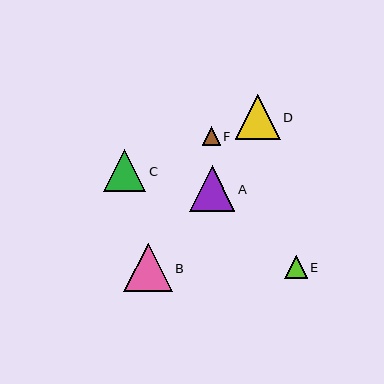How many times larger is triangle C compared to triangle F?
Triangle C is approximately 2.3 times the size of triangle F.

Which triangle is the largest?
Triangle B is the largest with a size of approximately 48 pixels.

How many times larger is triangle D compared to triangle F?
Triangle D is approximately 2.5 times the size of triangle F.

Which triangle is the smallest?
Triangle F is the smallest with a size of approximately 18 pixels.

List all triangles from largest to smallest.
From largest to smallest: B, A, D, C, E, F.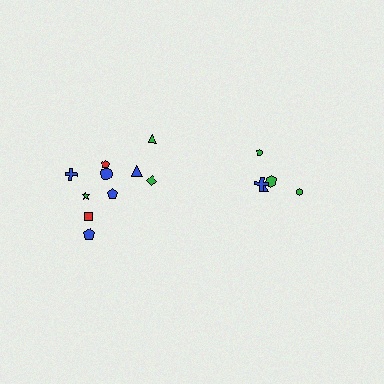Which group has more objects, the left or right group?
The left group.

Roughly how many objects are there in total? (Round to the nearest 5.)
Roughly 15 objects in total.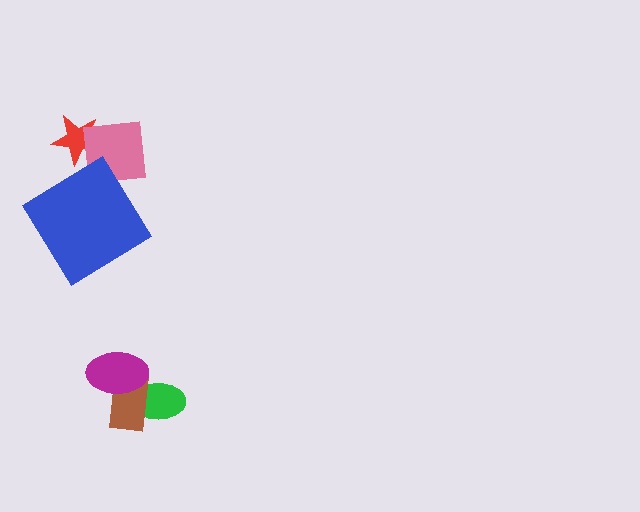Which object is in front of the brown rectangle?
The magenta ellipse is in front of the brown rectangle.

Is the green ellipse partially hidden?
Yes, it is partially covered by another shape.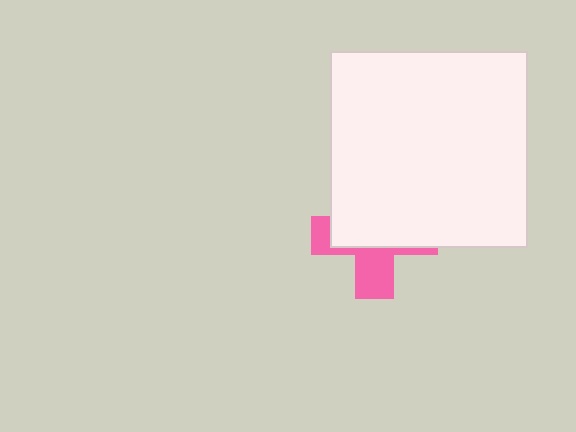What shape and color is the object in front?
The object in front is a white square.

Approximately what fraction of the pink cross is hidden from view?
Roughly 61% of the pink cross is hidden behind the white square.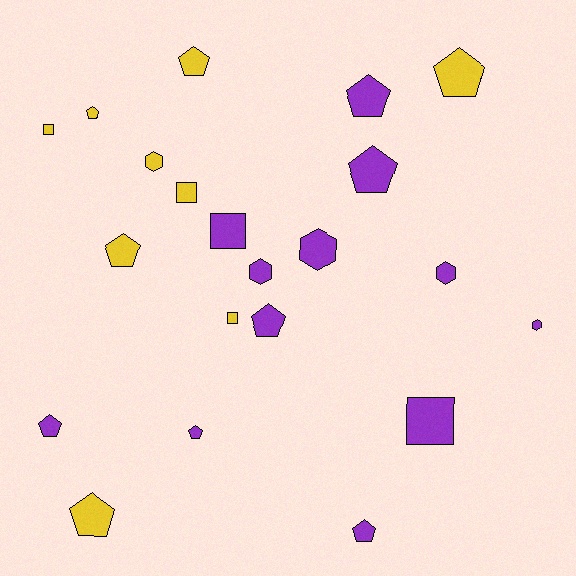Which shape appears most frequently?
Pentagon, with 11 objects.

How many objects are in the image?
There are 21 objects.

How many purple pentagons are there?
There are 6 purple pentagons.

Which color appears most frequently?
Purple, with 12 objects.